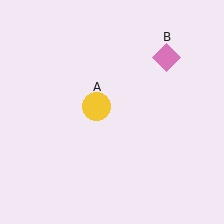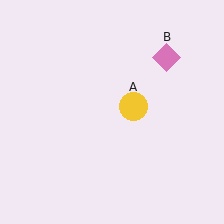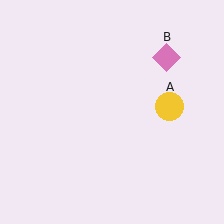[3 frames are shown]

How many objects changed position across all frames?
1 object changed position: yellow circle (object A).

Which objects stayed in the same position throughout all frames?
Pink diamond (object B) remained stationary.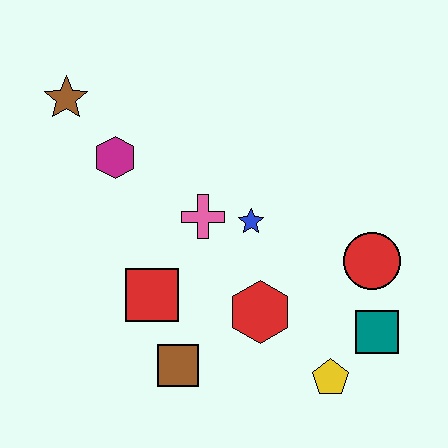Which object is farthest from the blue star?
The brown star is farthest from the blue star.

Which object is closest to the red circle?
The teal square is closest to the red circle.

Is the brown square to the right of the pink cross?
No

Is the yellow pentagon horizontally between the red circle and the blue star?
Yes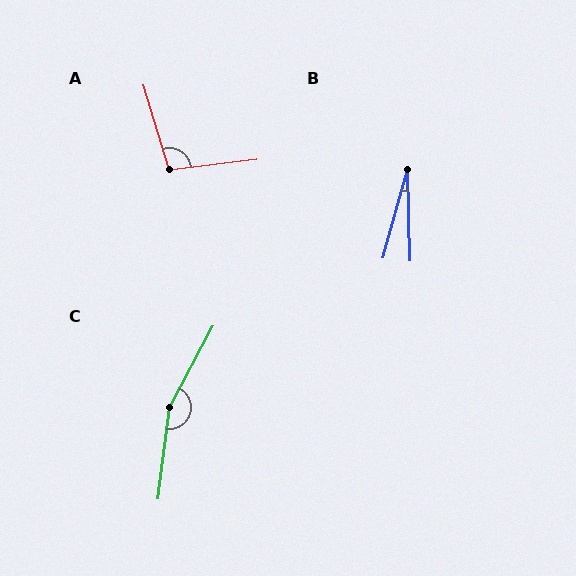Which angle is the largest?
C, at approximately 159 degrees.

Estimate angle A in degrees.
Approximately 100 degrees.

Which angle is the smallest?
B, at approximately 17 degrees.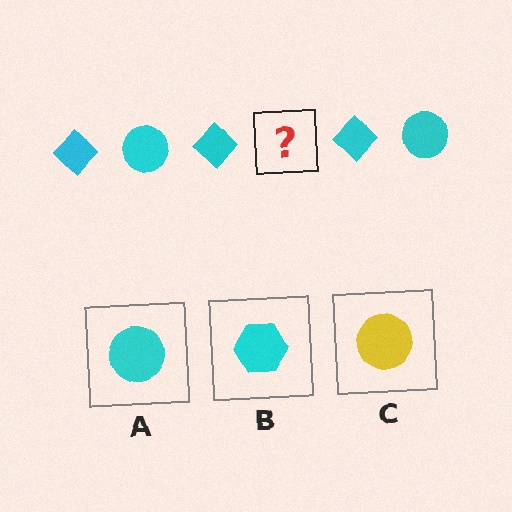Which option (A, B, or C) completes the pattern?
A.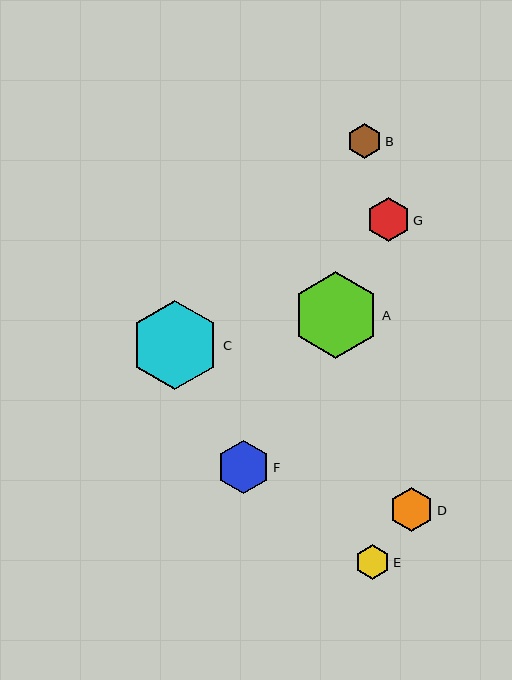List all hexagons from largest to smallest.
From largest to smallest: C, A, F, D, G, E, B.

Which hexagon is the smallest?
Hexagon B is the smallest with a size of approximately 34 pixels.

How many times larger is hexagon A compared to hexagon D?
Hexagon A is approximately 2.0 times the size of hexagon D.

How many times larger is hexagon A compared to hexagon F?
Hexagon A is approximately 1.6 times the size of hexagon F.